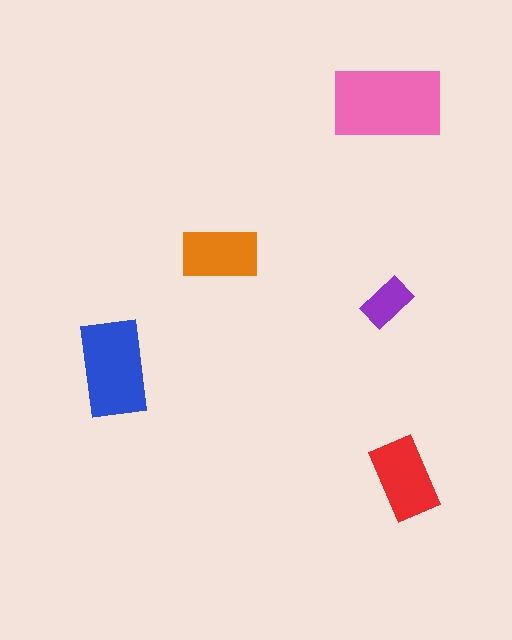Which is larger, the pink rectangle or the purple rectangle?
The pink one.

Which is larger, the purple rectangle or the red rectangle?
The red one.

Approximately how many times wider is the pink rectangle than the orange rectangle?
About 1.5 times wider.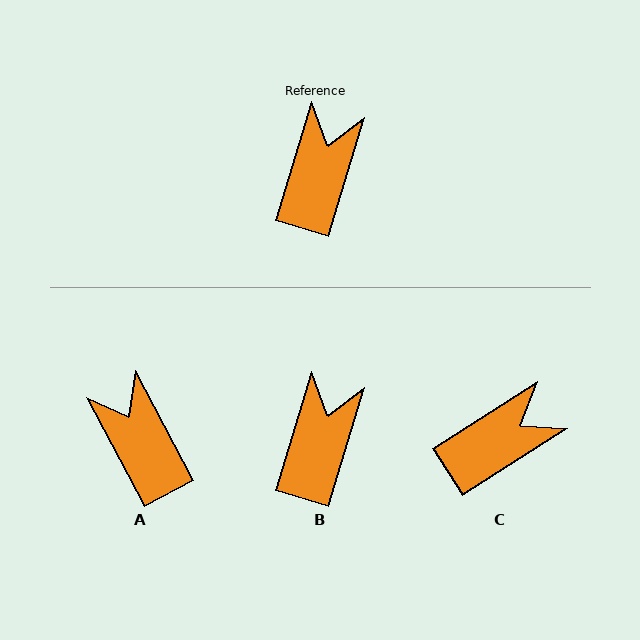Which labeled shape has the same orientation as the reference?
B.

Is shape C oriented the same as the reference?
No, it is off by about 41 degrees.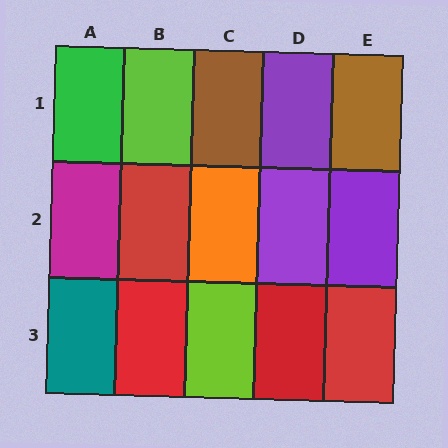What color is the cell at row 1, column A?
Green.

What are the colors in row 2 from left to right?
Magenta, red, orange, purple, purple.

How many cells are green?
1 cell is green.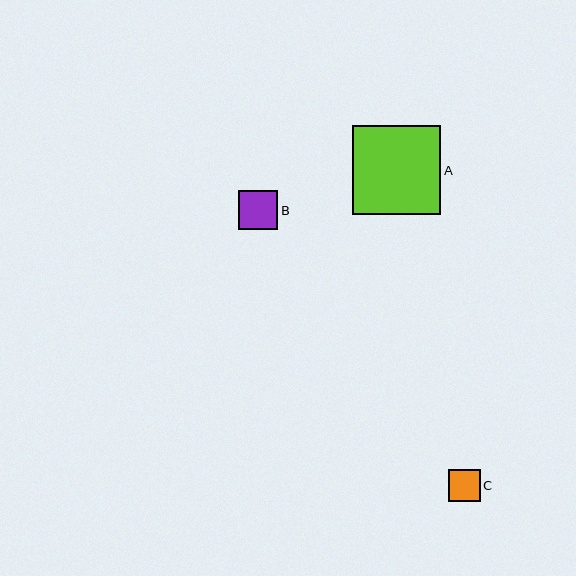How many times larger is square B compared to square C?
Square B is approximately 1.2 times the size of square C.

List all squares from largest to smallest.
From largest to smallest: A, B, C.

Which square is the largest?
Square A is the largest with a size of approximately 88 pixels.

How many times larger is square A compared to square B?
Square A is approximately 2.2 times the size of square B.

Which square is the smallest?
Square C is the smallest with a size of approximately 32 pixels.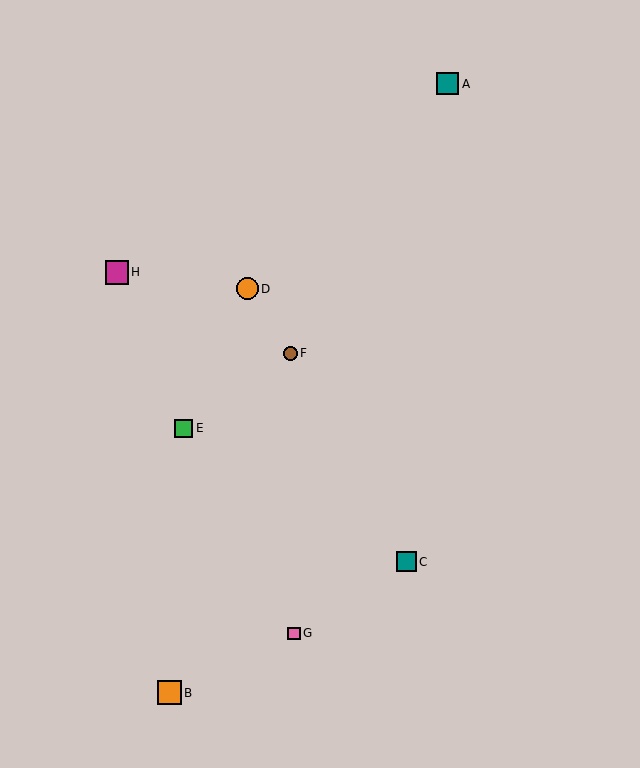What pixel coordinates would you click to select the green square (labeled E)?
Click at (184, 428) to select the green square E.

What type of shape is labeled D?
Shape D is an orange circle.